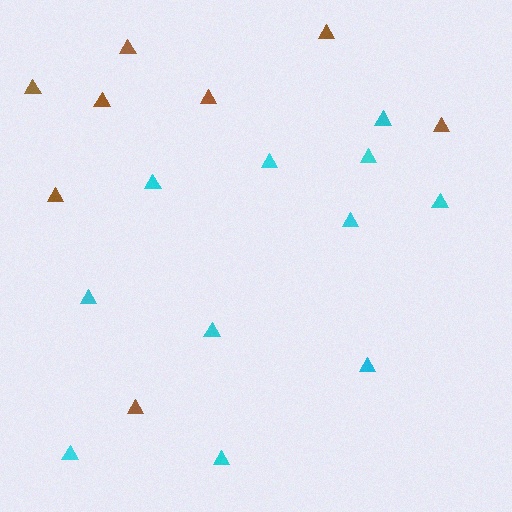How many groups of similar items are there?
There are 2 groups: one group of cyan triangles (11) and one group of brown triangles (8).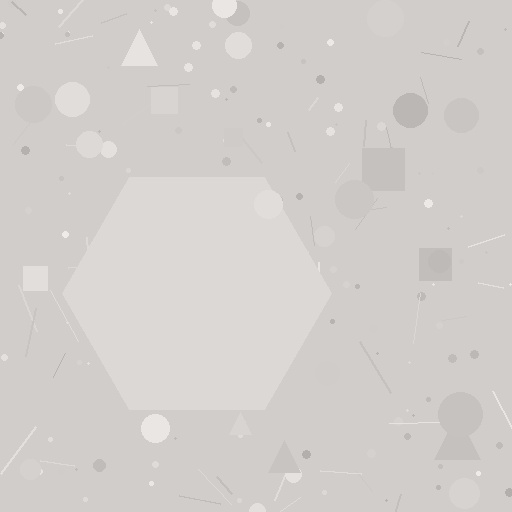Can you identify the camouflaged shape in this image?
The camouflaged shape is a hexagon.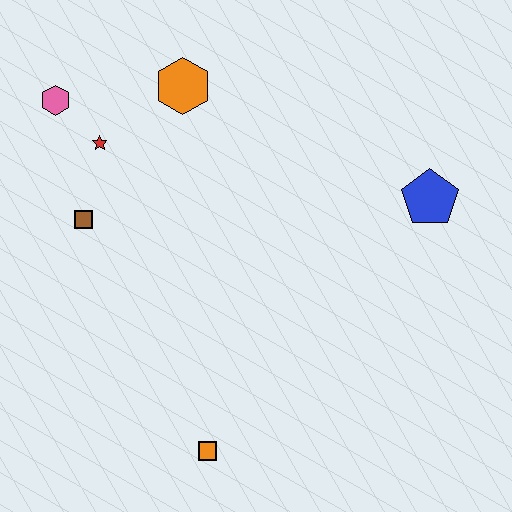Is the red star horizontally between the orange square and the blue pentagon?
No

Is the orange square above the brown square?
No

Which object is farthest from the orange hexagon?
The orange square is farthest from the orange hexagon.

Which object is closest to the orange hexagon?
The red star is closest to the orange hexagon.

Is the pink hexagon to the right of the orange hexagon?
No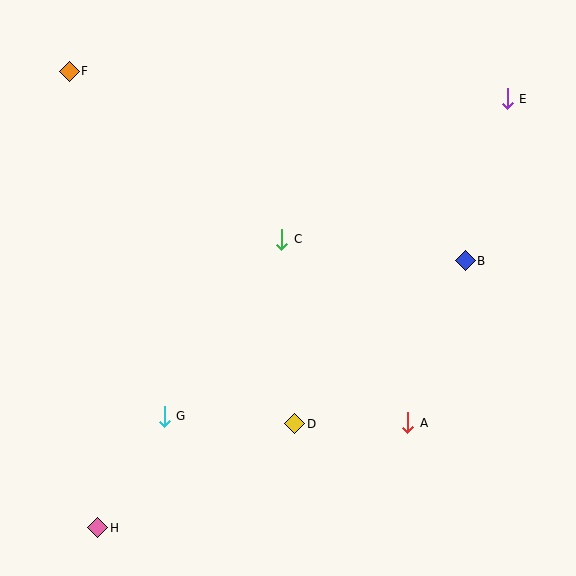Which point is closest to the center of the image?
Point C at (282, 239) is closest to the center.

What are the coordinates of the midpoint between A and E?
The midpoint between A and E is at (457, 261).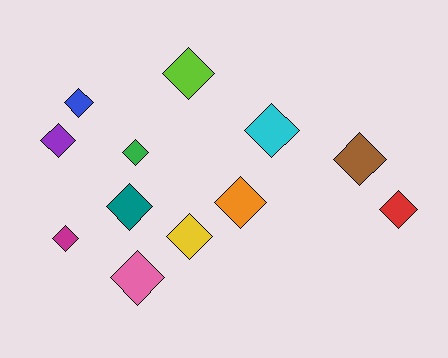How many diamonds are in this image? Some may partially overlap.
There are 12 diamonds.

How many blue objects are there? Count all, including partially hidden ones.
There is 1 blue object.